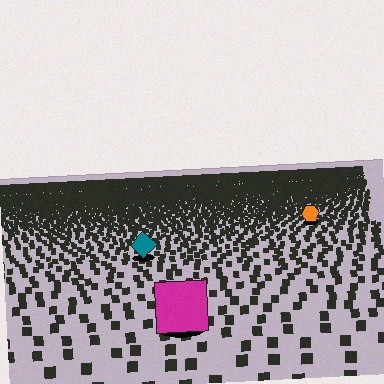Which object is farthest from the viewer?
The orange hexagon is farthest from the viewer. It appears smaller and the ground texture around it is denser.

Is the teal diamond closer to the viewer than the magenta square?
No. The magenta square is closer — you can tell from the texture gradient: the ground texture is coarser near it.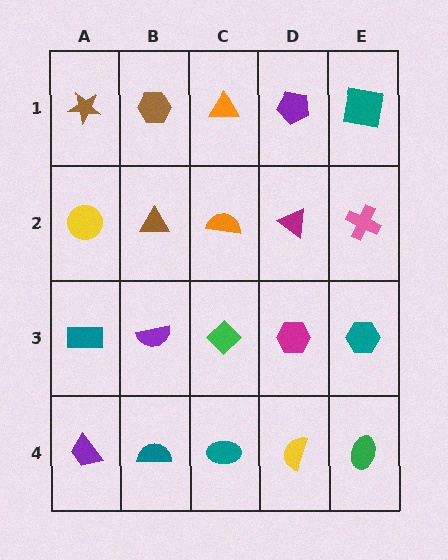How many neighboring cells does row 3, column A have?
3.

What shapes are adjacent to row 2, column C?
An orange triangle (row 1, column C), a green diamond (row 3, column C), a brown triangle (row 2, column B), a magenta triangle (row 2, column D).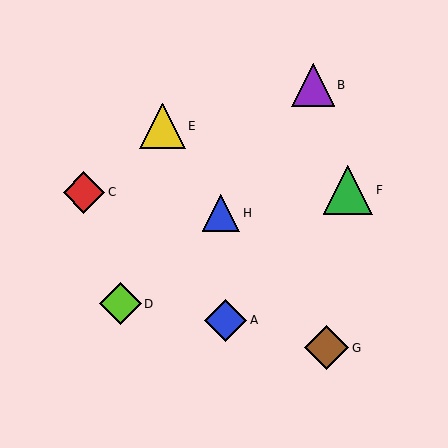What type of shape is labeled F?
Shape F is a green triangle.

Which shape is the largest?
The green triangle (labeled F) is the largest.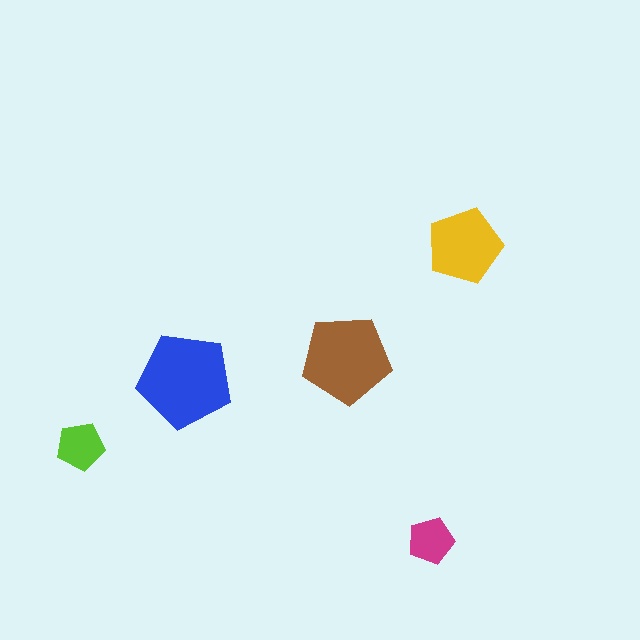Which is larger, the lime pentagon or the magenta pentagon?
The lime one.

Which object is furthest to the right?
The yellow pentagon is rightmost.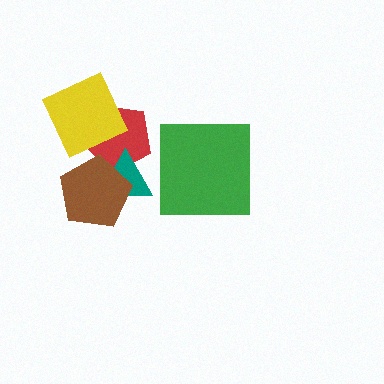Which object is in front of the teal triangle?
The brown pentagon is in front of the teal triangle.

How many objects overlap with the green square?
0 objects overlap with the green square.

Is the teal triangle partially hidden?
Yes, it is partially covered by another shape.